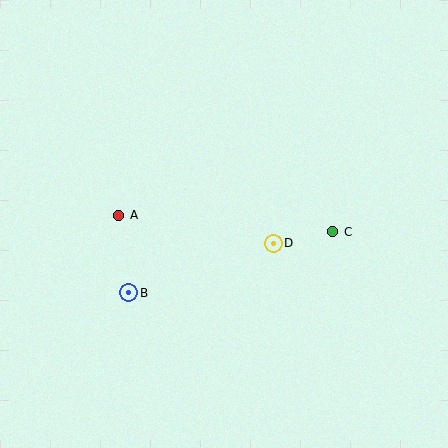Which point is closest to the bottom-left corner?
Point B is closest to the bottom-left corner.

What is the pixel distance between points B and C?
The distance between B and C is 213 pixels.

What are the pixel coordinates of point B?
Point B is at (129, 293).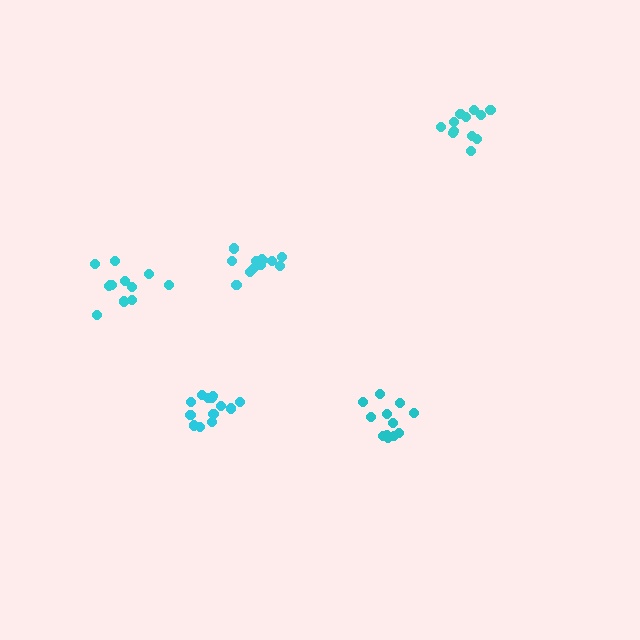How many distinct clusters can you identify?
There are 5 distinct clusters.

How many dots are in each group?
Group 1: 12 dots, Group 2: 13 dots, Group 3: 12 dots, Group 4: 12 dots, Group 5: 12 dots (61 total).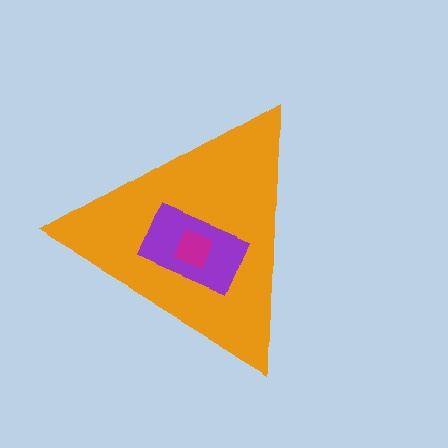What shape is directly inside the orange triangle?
The purple rectangle.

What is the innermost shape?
The magenta diamond.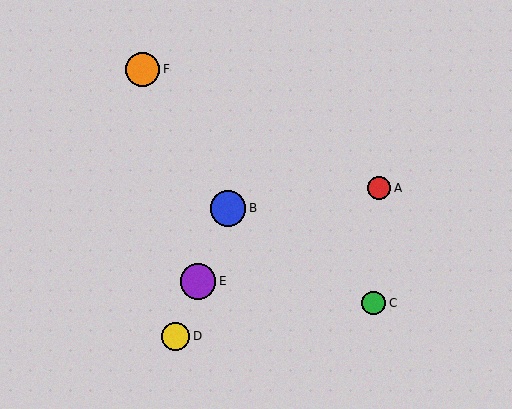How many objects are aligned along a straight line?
3 objects (B, D, E) are aligned along a straight line.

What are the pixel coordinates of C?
Object C is at (374, 303).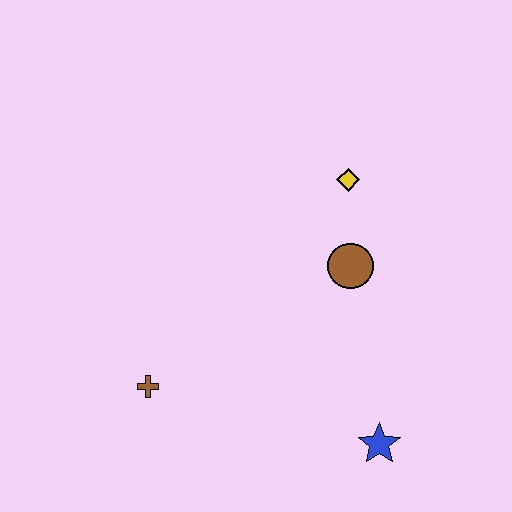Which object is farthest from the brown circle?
The brown cross is farthest from the brown circle.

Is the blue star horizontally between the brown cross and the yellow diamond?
No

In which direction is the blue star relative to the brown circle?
The blue star is below the brown circle.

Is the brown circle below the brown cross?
No